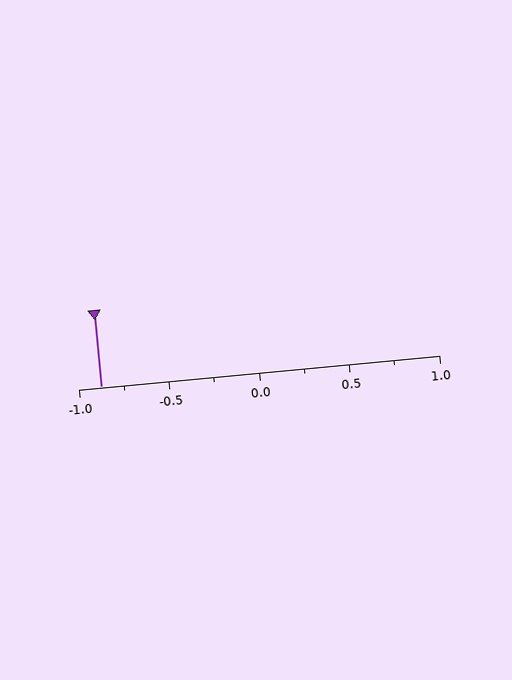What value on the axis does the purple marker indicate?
The marker indicates approximately -0.88.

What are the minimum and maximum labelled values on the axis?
The axis runs from -1.0 to 1.0.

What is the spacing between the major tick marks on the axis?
The major ticks are spaced 0.5 apart.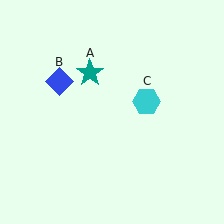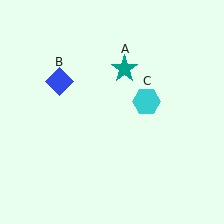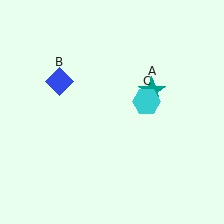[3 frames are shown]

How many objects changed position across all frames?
1 object changed position: teal star (object A).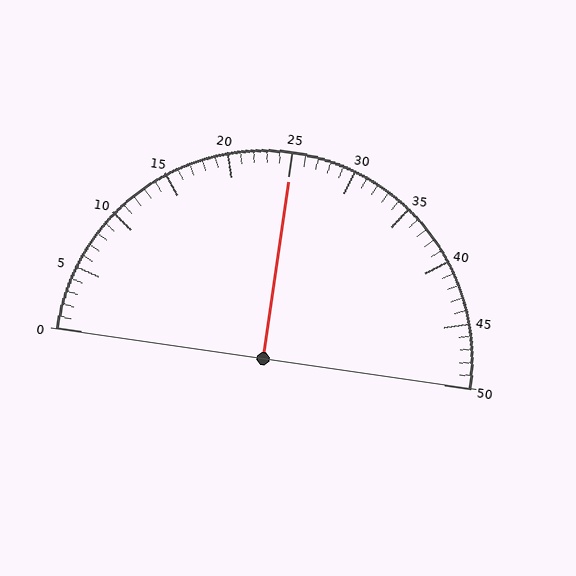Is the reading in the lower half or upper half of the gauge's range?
The reading is in the upper half of the range (0 to 50).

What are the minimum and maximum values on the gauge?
The gauge ranges from 0 to 50.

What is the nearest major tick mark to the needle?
The nearest major tick mark is 25.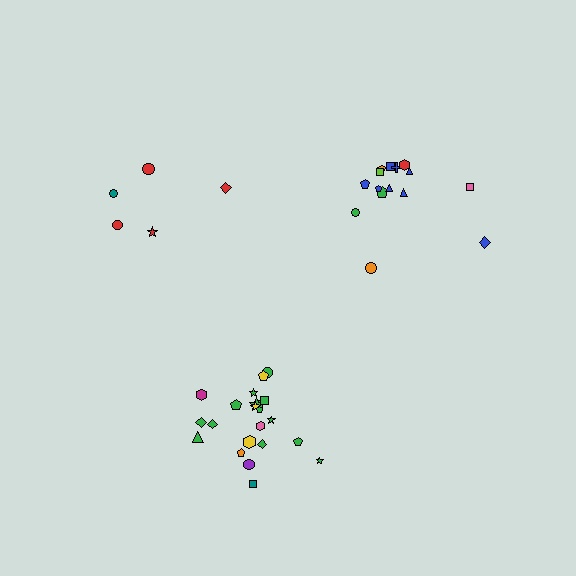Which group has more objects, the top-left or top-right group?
The top-right group.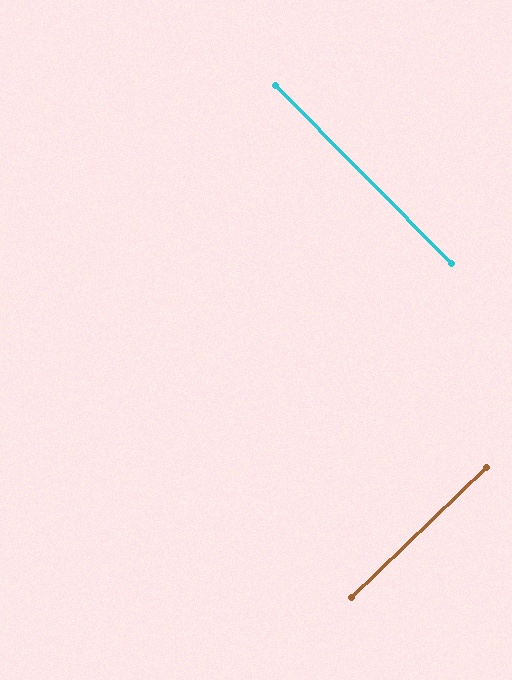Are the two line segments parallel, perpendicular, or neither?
Perpendicular — they meet at approximately 89°.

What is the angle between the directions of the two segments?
Approximately 89 degrees.